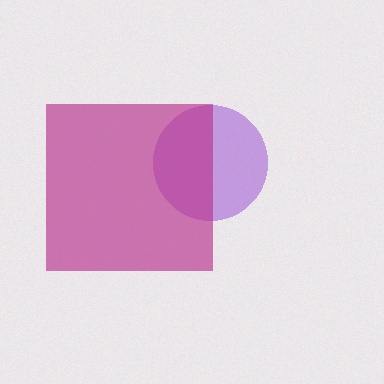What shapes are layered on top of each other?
The layered shapes are: a purple circle, a magenta square.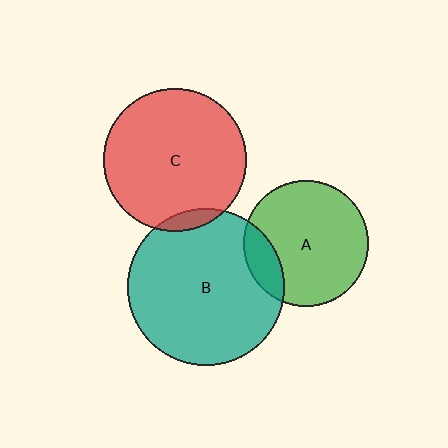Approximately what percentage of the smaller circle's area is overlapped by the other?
Approximately 5%.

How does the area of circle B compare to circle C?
Approximately 1.2 times.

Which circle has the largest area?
Circle B (teal).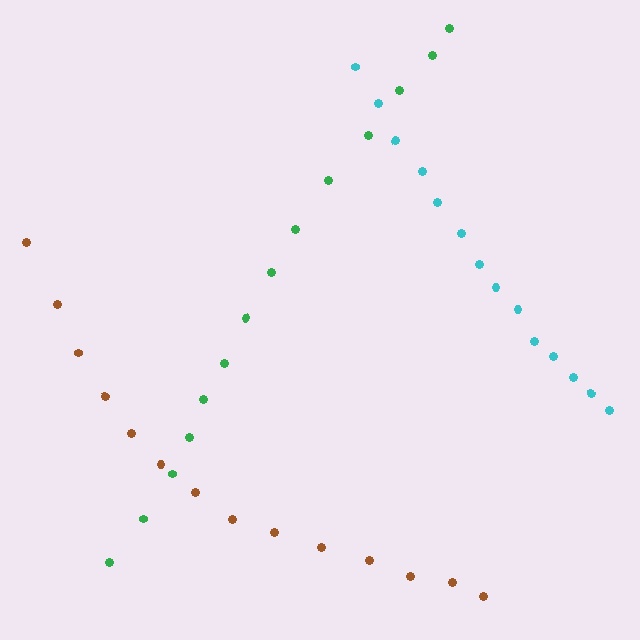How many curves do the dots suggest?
There are 3 distinct paths.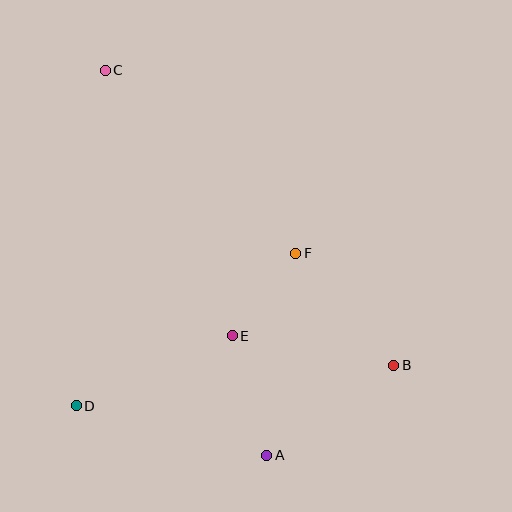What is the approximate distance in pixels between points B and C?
The distance between B and C is approximately 412 pixels.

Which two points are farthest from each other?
Points A and C are farthest from each other.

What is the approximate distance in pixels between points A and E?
The distance between A and E is approximately 124 pixels.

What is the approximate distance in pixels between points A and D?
The distance between A and D is approximately 197 pixels.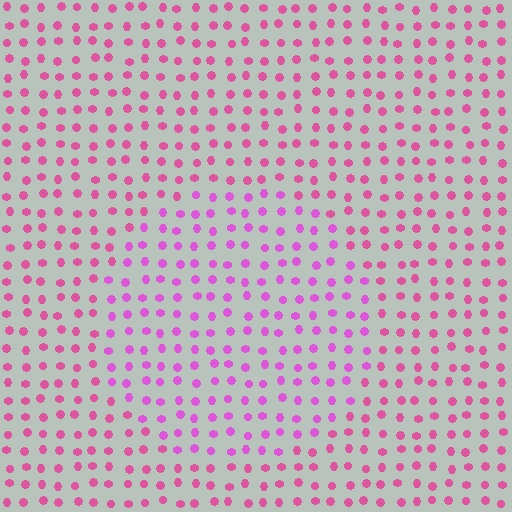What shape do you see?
I see a circle.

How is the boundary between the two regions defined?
The boundary is defined purely by a slight shift in hue (about 25 degrees). Spacing, size, and orientation are identical on both sides.